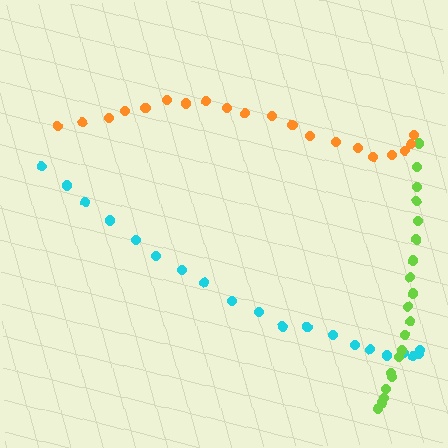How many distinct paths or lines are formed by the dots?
There are 3 distinct paths.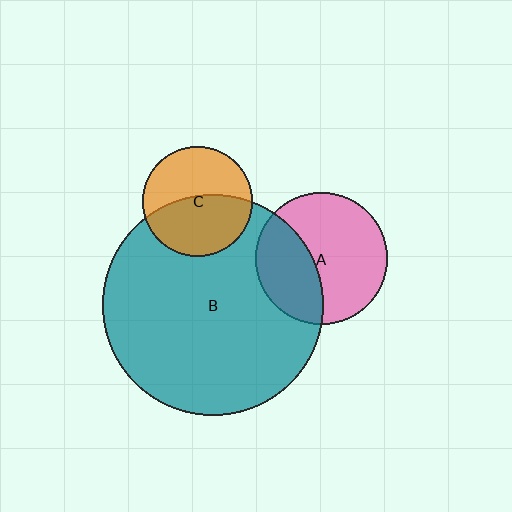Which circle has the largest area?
Circle B (teal).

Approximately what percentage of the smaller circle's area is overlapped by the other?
Approximately 35%.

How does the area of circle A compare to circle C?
Approximately 1.4 times.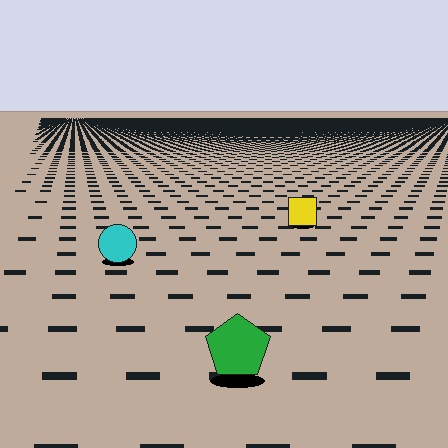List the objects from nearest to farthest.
From nearest to farthest: the green pentagon, the cyan circle, the yellow square.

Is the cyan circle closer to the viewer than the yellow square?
Yes. The cyan circle is closer — you can tell from the texture gradient: the ground texture is coarser near it.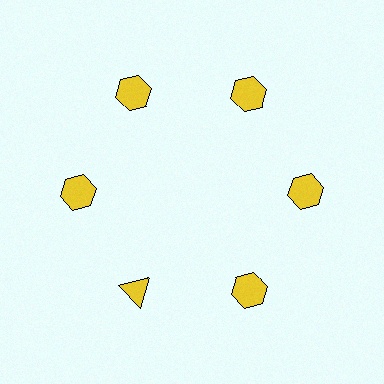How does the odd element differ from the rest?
It has a different shape: triangle instead of hexagon.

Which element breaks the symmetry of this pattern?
The yellow triangle at roughly the 7 o'clock position breaks the symmetry. All other shapes are yellow hexagons.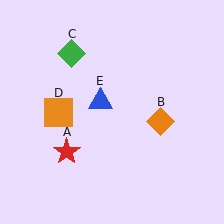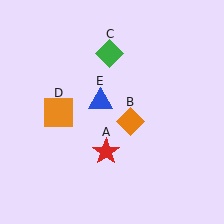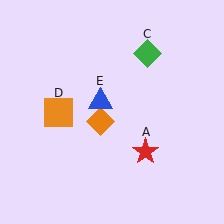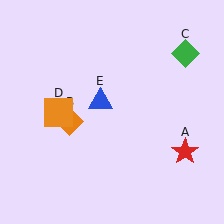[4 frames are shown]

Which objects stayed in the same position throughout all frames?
Orange square (object D) and blue triangle (object E) remained stationary.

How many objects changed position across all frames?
3 objects changed position: red star (object A), orange diamond (object B), green diamond (object C).